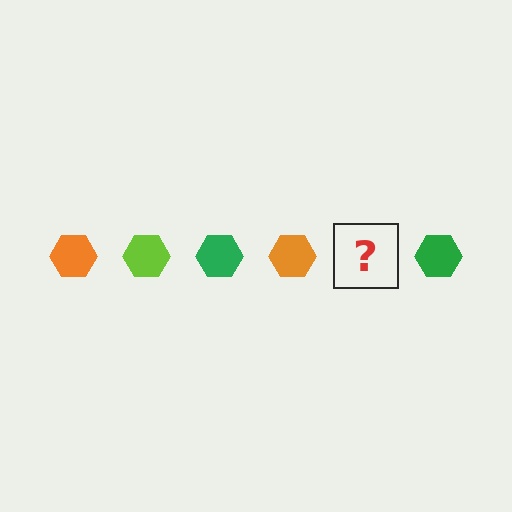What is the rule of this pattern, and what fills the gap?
The rule is that the pattern cycles through orange, lime, green hexagons. The gap should be filled with a lime hexagon.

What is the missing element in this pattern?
The missing element is a lime hexagon.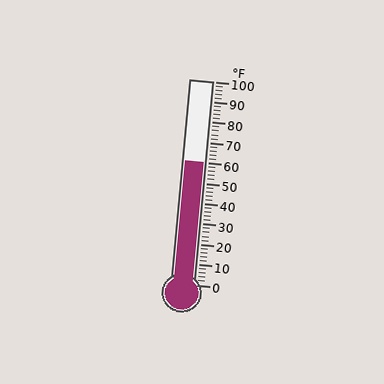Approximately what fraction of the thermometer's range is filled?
The thermometer is filled to approximately 60% of its range.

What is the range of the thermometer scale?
The thermometer scale ranges from 0°F to 100°F.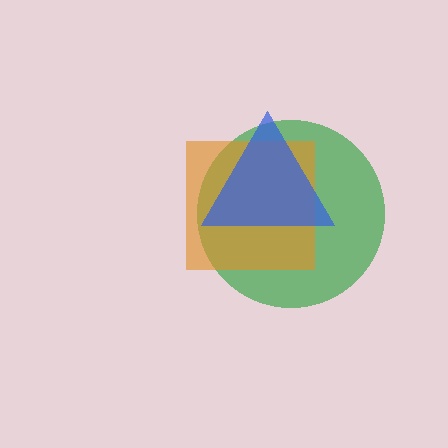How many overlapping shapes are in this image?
There are 3 overlapping shapes in the image.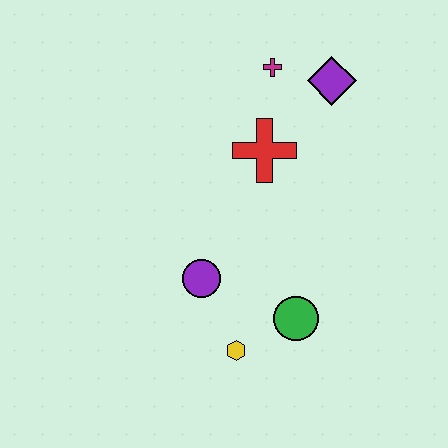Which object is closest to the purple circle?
The yellow hexagon is closest to the purple circle.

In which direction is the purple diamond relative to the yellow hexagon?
The purple diamond is above the yellow hexagon.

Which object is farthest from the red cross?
The yellow hexagon is farthest from the red cross.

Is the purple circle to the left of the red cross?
Yes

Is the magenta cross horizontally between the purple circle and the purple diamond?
Yes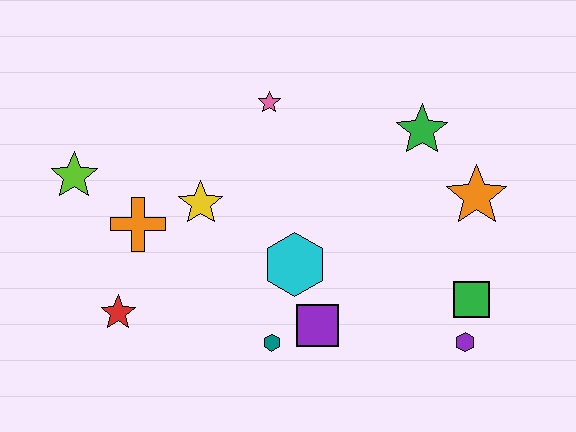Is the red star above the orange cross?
No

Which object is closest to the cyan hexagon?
The purple square is closest to the cyan hexagon.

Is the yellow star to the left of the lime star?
No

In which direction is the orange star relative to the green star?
The orange star is below the green star.